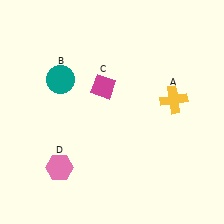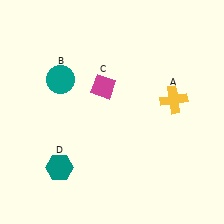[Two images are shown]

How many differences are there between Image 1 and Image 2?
There is 1 difference between the two images.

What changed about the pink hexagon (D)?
In Image 1, D is pink. In Image 2, it changed to teal.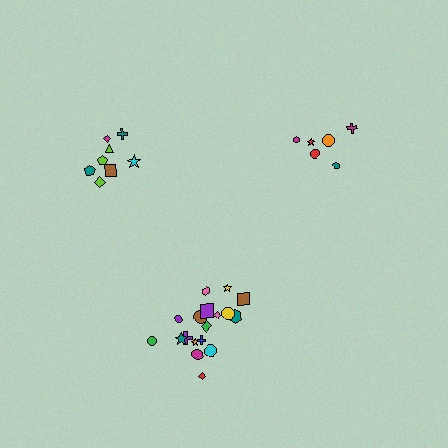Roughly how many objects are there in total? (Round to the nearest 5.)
Roughly 30 objects in total.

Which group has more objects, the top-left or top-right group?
The top-left group.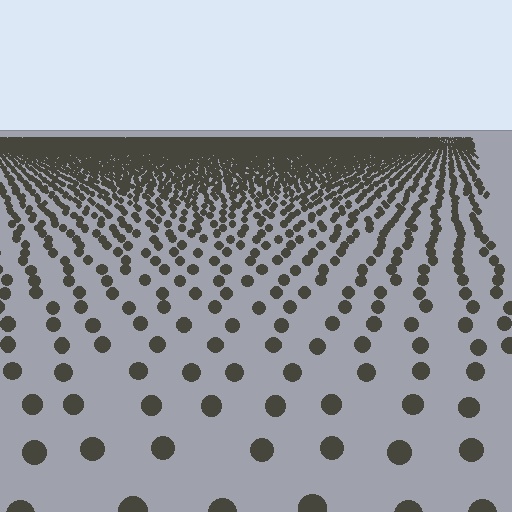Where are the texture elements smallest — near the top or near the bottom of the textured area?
Near the top.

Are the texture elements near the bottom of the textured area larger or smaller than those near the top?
Larger. Near the bottom, elements are closer to the viewer and appear at a bigger on-screen size.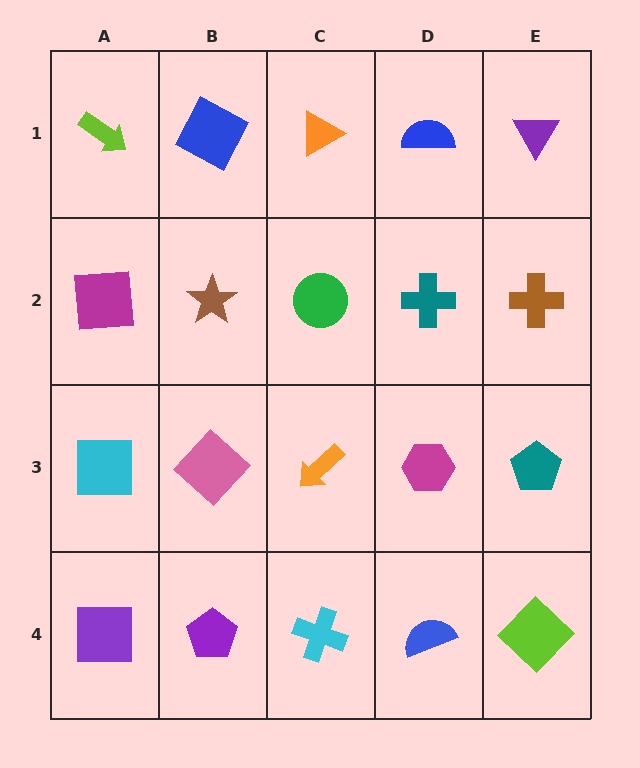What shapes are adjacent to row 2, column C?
An orange triangle (row 1, column C), an orange arrow (row 3, column C), a brown star (row 2, column B), a teal cross (row 2, column D).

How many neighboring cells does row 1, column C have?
3.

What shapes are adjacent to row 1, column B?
A brown star (row 2, column B), a lime arrow (row 1, column A), an orange triangle (row 1, column C).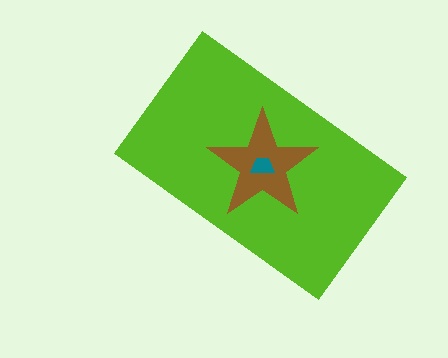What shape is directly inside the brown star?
The teal trapezoid.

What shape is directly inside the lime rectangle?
The brown star.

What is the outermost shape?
The lime rectangle.